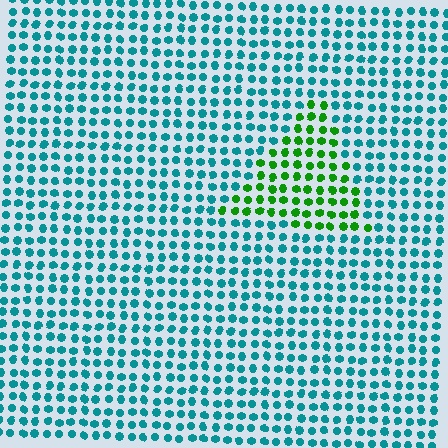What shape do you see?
I see a triangle.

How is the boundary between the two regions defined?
The boundary is defined purely by a slight shift in hue (about 62 degrees). Spacing, size, and orientation are identical on both sides.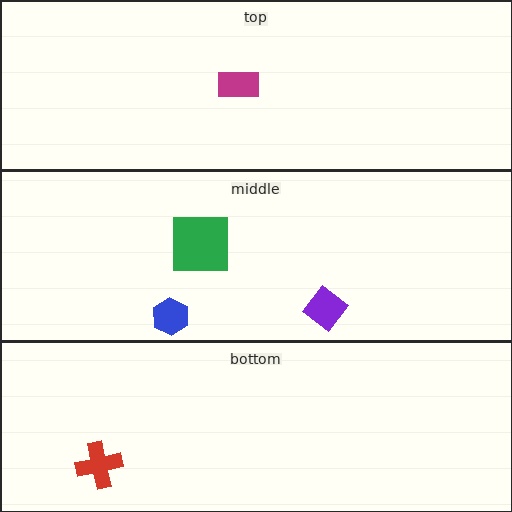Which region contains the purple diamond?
The middle region.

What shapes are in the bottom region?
The red cross.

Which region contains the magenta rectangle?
The top region.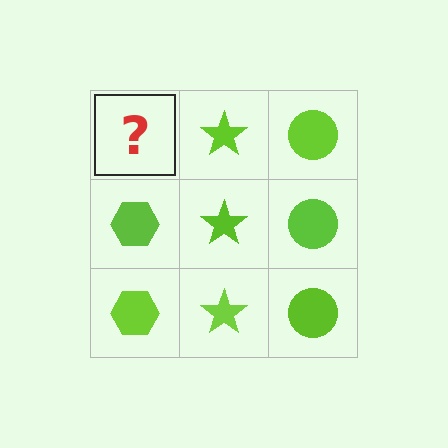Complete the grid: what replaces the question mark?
The question mark should be replaced with a lime hexagon.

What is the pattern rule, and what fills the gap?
The rule is that each column has a consistent shape. The gap should be filled with a lime hexagon.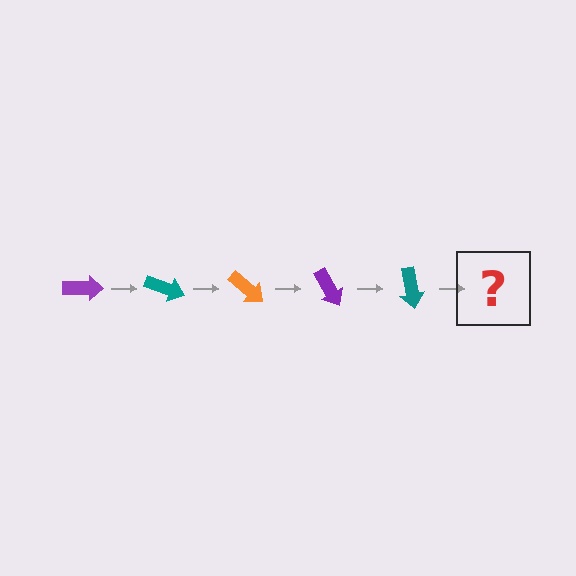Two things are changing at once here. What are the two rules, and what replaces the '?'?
The two rules are that it rotates 20 degrees each step and the color cycles through purple, teal, and orange. The '?' should be an orange arrow, rotated 100 degrees from the start.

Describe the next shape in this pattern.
It should be an orange arrow, rotated 100 degrees from the start.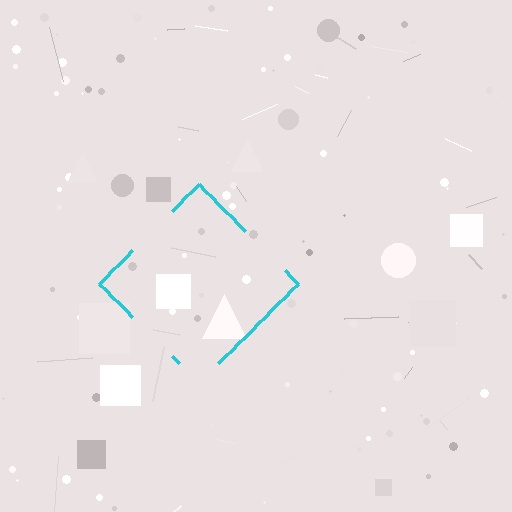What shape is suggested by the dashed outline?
The dashed outline suggests a diamond.